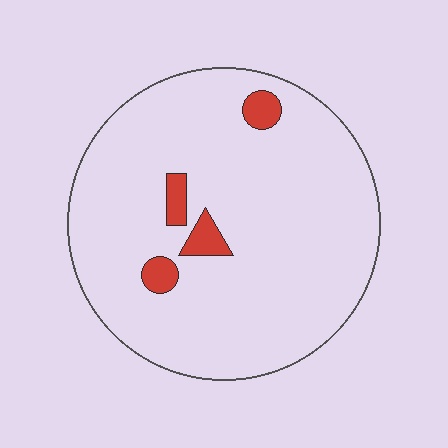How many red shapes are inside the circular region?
4.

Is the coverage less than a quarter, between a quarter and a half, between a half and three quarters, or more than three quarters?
Less than a quarter.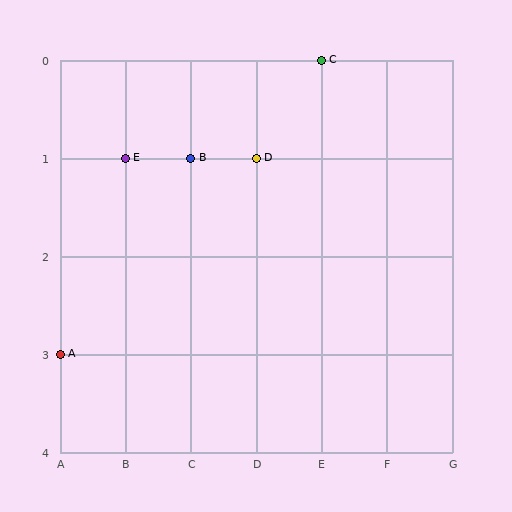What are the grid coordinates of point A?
Point A is at grid coordinates (A, 3).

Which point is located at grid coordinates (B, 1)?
Point E is at (B, 1).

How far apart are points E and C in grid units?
Points E and C are 3 columns and 1 row apart (about 3.2 grid units diagonally).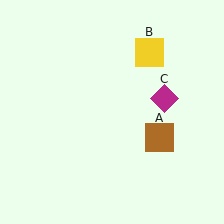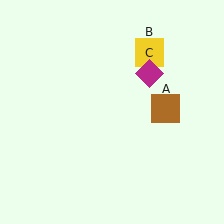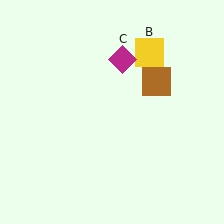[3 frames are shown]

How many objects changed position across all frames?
2 objects changed position: brown square (object A), magenta diamond (object C).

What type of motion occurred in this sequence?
The brown square (object A), magenta diamond (object C) rotated counterclockwise around the center of the scene.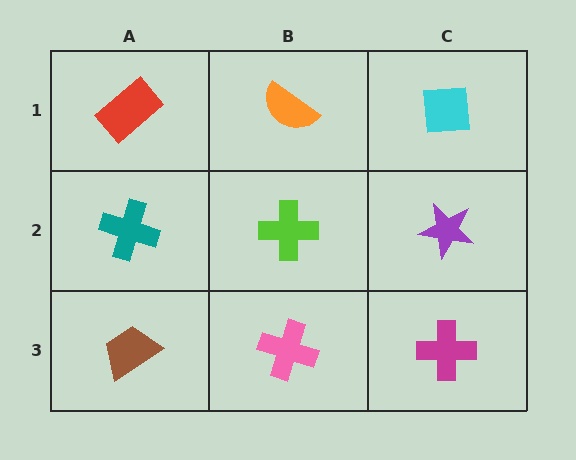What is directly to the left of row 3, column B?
A brown trapezoid.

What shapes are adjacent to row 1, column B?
A lime cross (row 2, column B), a red rectangle (row 1, column A), a cyan square (row 1, column C).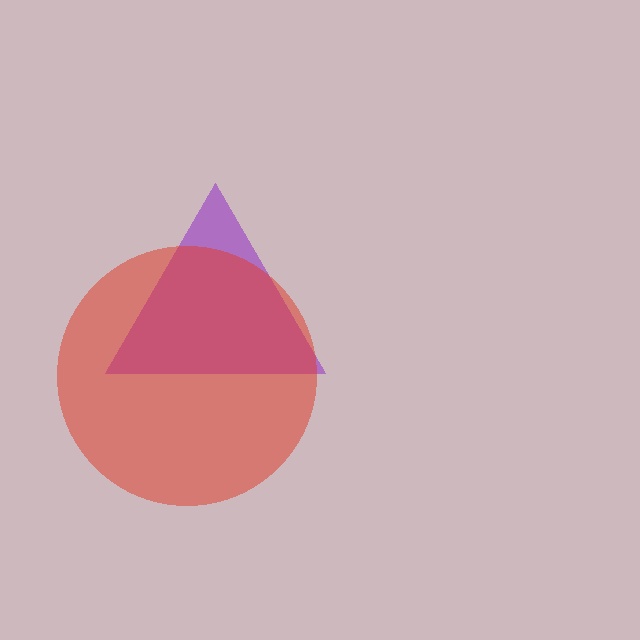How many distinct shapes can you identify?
There are 2 distinct shapes: a purple triangle, a red circle.